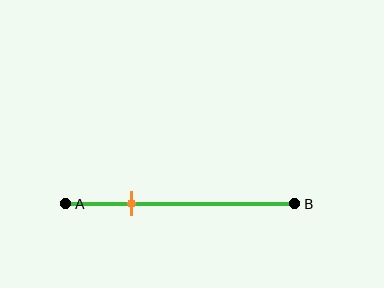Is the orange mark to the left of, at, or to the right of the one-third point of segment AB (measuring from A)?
The orange mark is to the left of the one-third point of segment AB.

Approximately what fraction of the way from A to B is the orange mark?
The orange mark is approximately 30% of the way from A to B.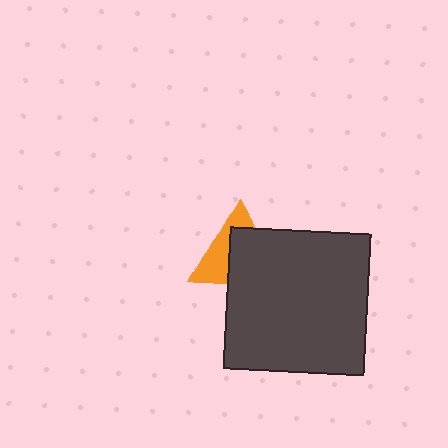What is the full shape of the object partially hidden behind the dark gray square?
The partially hidden object is an orange triangle.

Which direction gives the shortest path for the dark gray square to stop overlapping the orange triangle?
Moving toward the lower-right gives the shortest separation.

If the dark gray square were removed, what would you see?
You would see the complete orange triangle.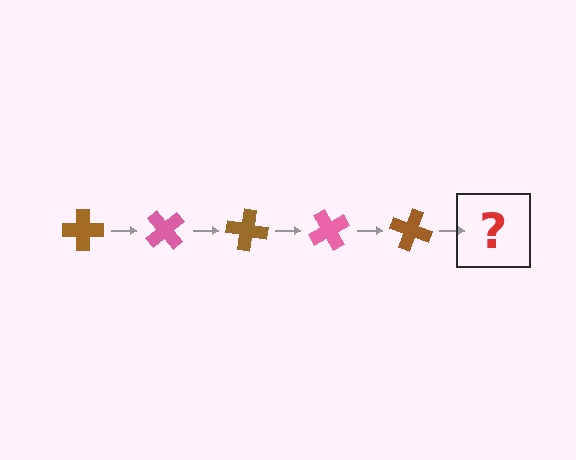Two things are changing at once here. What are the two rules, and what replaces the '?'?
The two rules are that it rotates 50 degrees each step and the color cycles through brown and pink. The '?' should be a pink cross, rotated 250 degrees from the start.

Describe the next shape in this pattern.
It should be a pink cross, rotated 250 degrees from the start.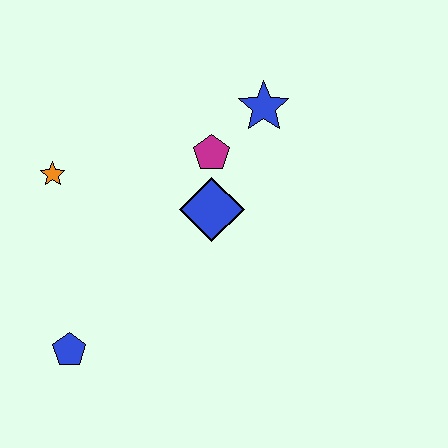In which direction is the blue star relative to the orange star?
The blue star is to the right of the orange star.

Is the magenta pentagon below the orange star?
No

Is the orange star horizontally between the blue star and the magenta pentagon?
No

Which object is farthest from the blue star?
The blue pentagon is farthest from the blue star.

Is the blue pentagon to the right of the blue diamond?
No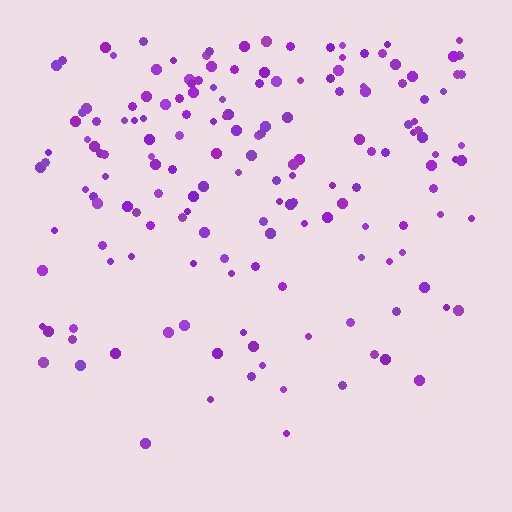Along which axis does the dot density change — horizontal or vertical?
Vertical.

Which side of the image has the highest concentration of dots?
The top.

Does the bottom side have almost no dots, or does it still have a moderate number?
Still a moderate number, just noticeably fewer than the top.